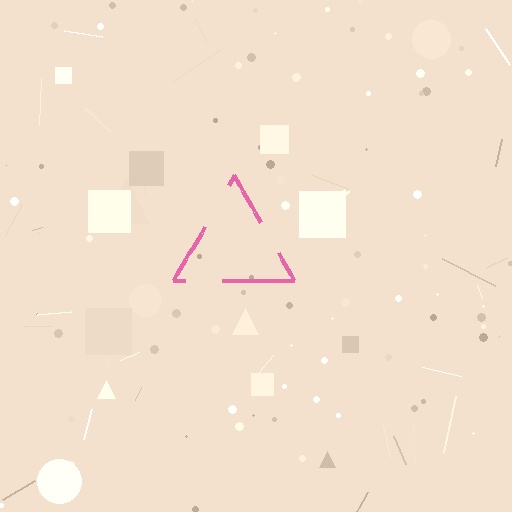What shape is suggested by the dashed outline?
The dashed outline suggests a triangle.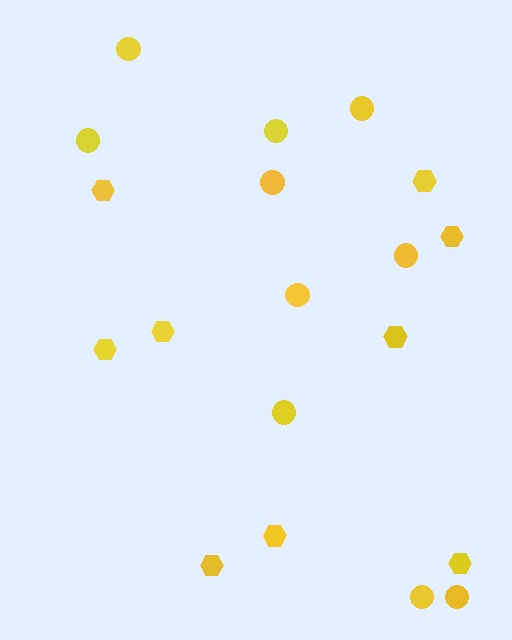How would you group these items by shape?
There are 2 groups: one group of circles (10) and one group of hexagons (9).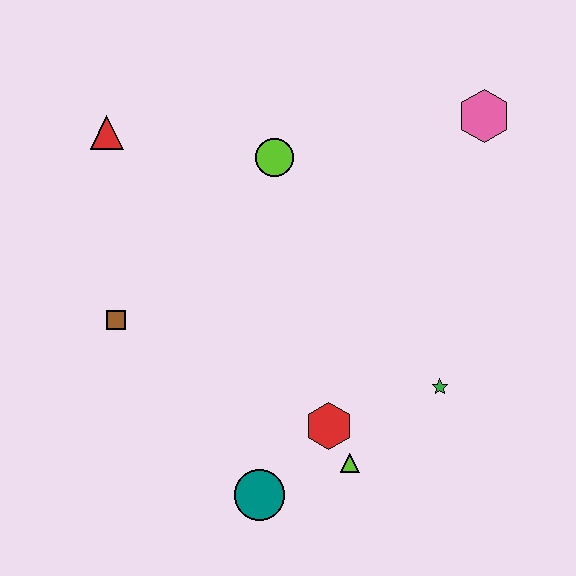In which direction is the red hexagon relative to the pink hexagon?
The red hexagon is below the pink hexagon.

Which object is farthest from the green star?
The red triangle is farthest from the green star.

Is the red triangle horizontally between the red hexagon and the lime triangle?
No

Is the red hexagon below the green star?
Yes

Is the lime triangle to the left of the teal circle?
No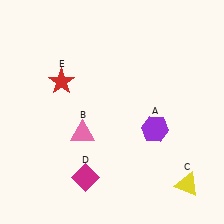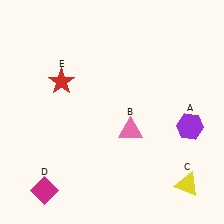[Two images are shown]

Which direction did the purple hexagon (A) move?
The purple hexagon (A) moved right.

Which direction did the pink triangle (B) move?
The pink triangle (B) moved right.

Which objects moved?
The objects that moved are: the purple hexagon (A), the pink triangle (B), the magenta diamond (D).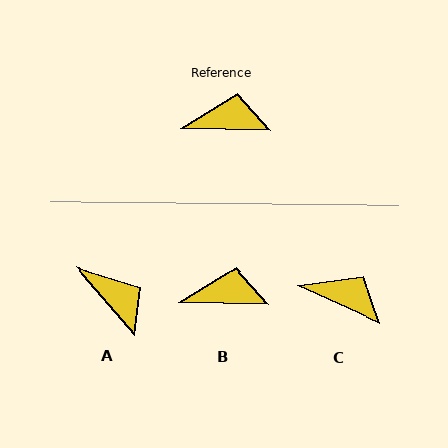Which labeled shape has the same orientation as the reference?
B.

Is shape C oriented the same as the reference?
No, it is off by about 23 degrees.